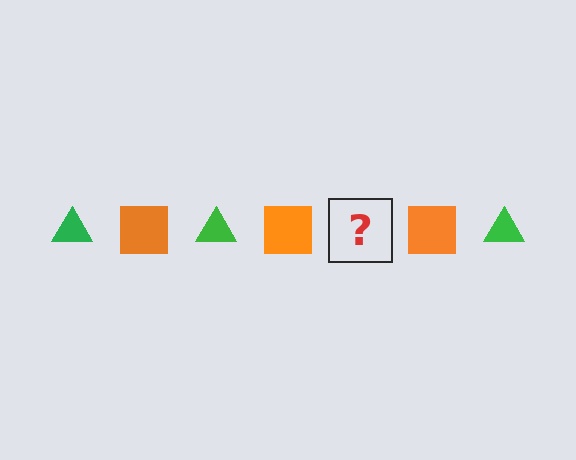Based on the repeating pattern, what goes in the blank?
The blank should be a green triangle.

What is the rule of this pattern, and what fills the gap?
The rule is that the pattern alternates between green triangle and orange square. The gap should be filled with a green triangle.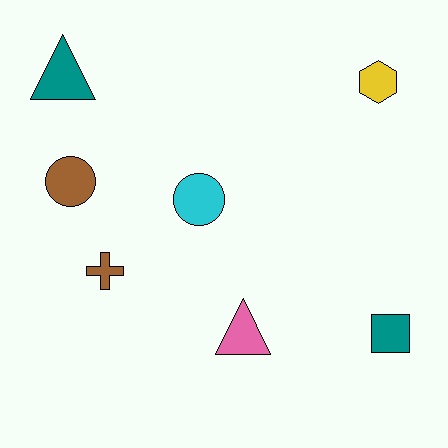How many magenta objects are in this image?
There are no magenta objects.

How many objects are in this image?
There are 7 objects.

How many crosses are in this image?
There is 1 cross.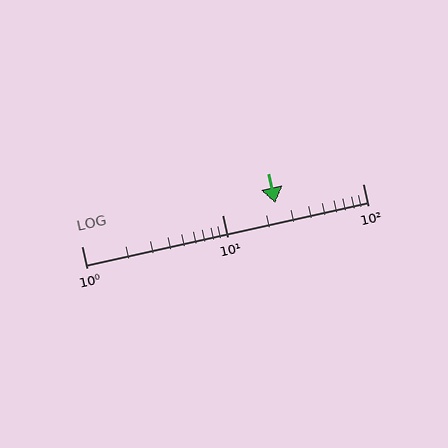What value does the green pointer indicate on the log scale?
The pointer indicates approximately 24.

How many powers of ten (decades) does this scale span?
The scale spans 2 decades, from 1 to 100.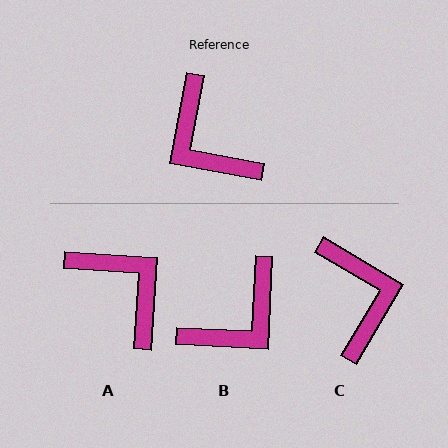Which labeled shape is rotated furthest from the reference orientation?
A, about 174 degrees away.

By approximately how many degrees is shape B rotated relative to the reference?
Approximately 98 degrees counter-clockwise.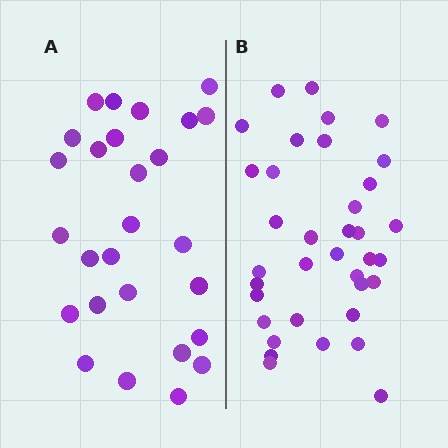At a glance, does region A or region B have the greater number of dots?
Region B (the right region) has more dots.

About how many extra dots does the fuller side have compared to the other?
Region B has roughly 8 or so more dots than region A.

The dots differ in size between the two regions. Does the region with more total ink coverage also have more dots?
No. Region A has more total ink coverage because its dots are larger, but region B actually contains more individual dots. Total area can be misleading — the number of items is what matters here.